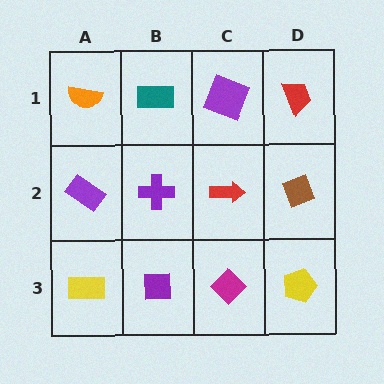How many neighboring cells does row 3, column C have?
3.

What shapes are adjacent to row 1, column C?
A red arrow (row 2, column C), a teal rectangle (row 1, column B), a red trapezoid (row 1, column D).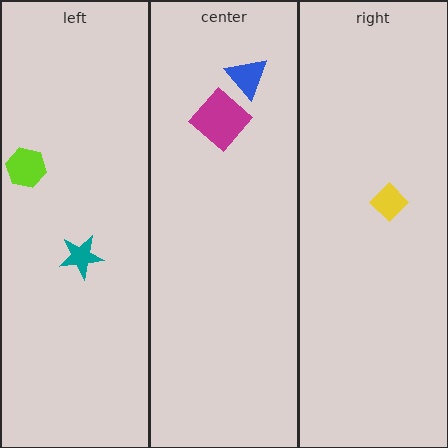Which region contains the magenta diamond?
The center region.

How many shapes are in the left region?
2.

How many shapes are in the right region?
1.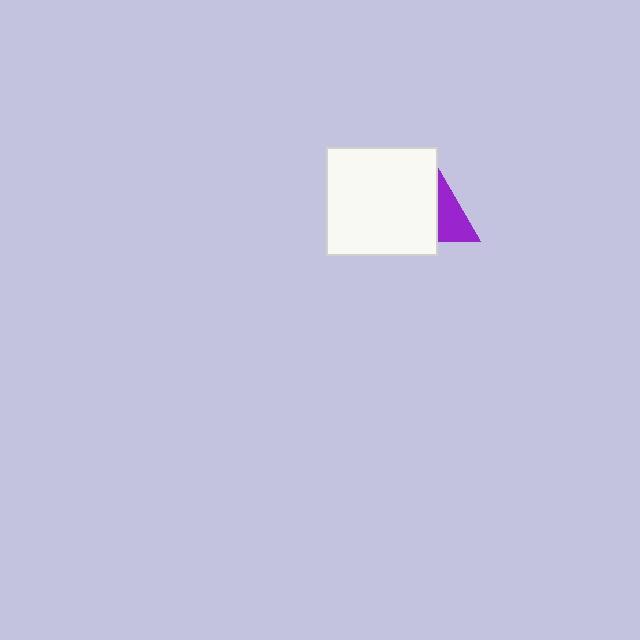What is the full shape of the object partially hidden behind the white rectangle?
The partially hidden object is a purple triangle.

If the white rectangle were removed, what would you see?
You would see the complete purple triangle.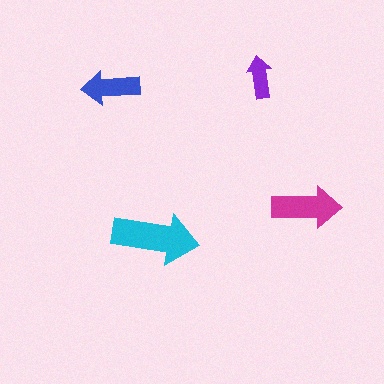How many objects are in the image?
There are 4 objects in the image.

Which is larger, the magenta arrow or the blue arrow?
The magenta one.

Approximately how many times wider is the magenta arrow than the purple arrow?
About 1.5 times wider.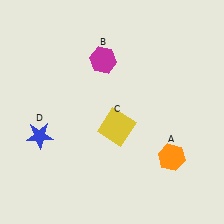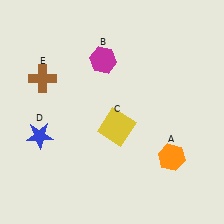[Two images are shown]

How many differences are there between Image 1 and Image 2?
There is 1 difference between the two images.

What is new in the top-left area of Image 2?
A brown cross (E) was added in the top-left area of Image 2.